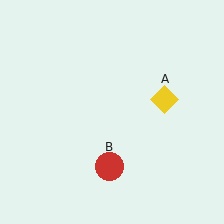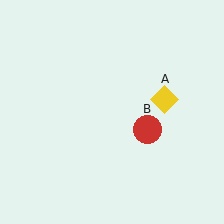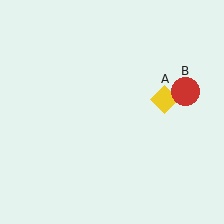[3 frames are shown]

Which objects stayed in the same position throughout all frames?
Yellow diamond (object A) remained stationary.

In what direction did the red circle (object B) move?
The red circle (object B) moved up and to the right.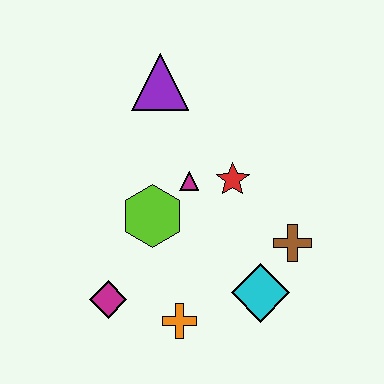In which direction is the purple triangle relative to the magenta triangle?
The purple triangle is above the magenta triangle.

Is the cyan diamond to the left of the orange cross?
No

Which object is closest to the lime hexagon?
The magenta triangle is closest to the lime hexagon.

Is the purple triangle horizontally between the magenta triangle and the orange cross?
No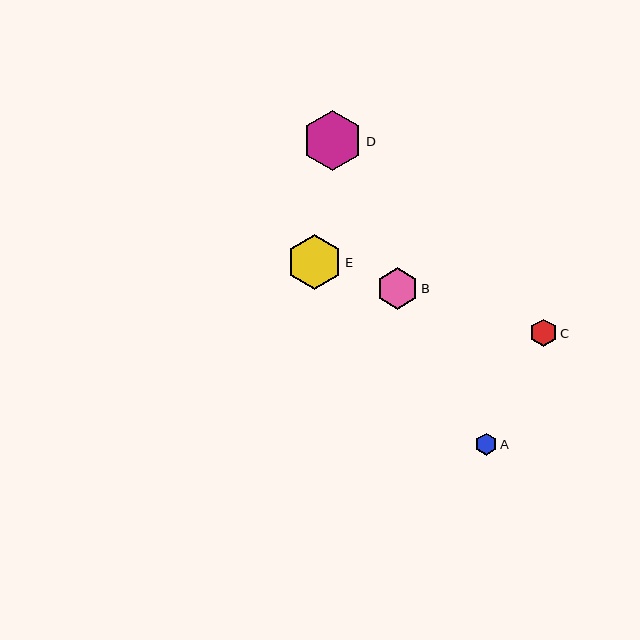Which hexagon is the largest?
Hexagon D is the largest with a size of approximately 60 pixels.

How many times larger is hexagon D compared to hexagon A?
Hexagon D is approximately 2.7 times the size of hexagon A.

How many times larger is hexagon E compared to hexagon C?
Hexagon E is approximately 2.0 times the size of hexagon C.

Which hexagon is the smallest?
Hexagon A is the smallest with a size of approximately 22 pixels.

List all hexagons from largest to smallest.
From largest to smallest: D, E, B, C, A.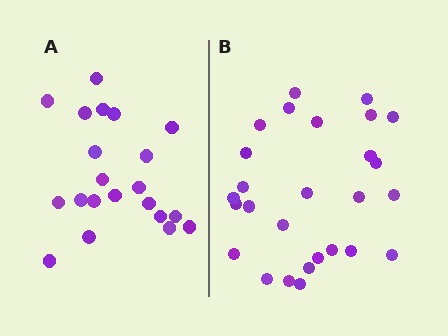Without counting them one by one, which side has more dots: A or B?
Region B (the right region) has more dots.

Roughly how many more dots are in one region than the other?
Region B has about 6 more dots than region A.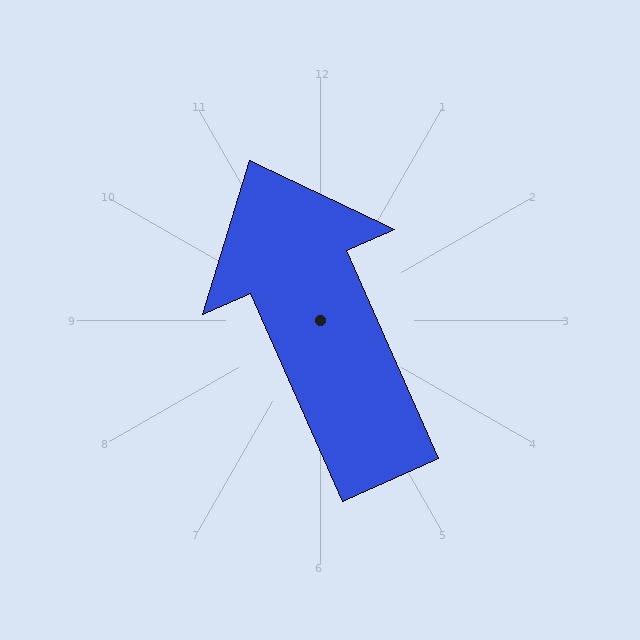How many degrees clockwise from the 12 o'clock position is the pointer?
Approximately 336 degrees.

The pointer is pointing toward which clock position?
Roughly 11 o'clock.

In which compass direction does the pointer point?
Northwest.